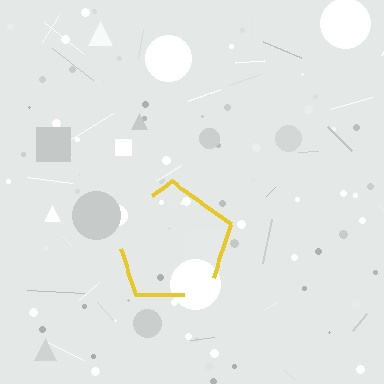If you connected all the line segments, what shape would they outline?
They would outline a pentagon.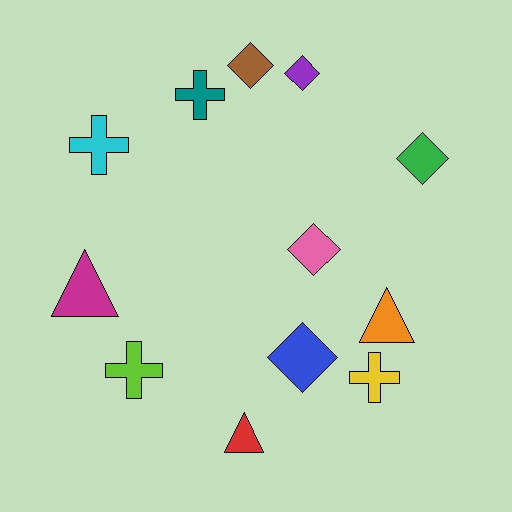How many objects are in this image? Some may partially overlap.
There are 12 objects.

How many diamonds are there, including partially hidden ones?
There are 5 diamonds.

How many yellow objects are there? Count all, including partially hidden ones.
There is 1 yellow object.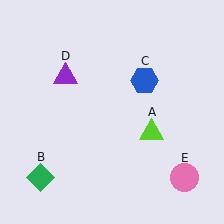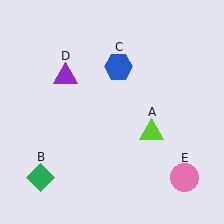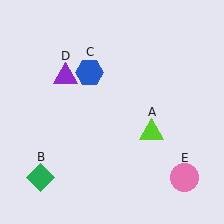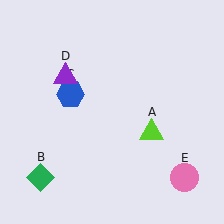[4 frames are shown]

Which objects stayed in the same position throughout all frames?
Lime triangle (object A) and green diamond (object B) and purple triangle (object D) and pink circle (object E) remained stationary.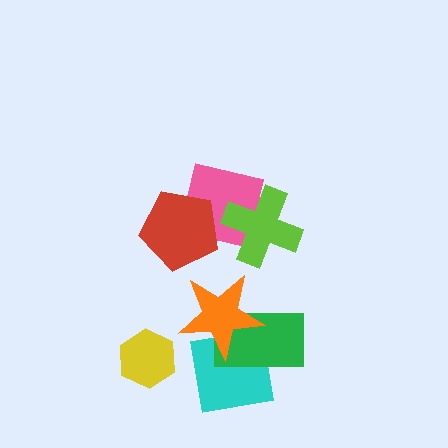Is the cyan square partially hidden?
Yes, it is partially covered by another shape.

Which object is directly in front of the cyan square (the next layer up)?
The green rectangle is directly in front of the cyan square.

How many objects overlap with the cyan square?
2 objects overlap with the cyan square.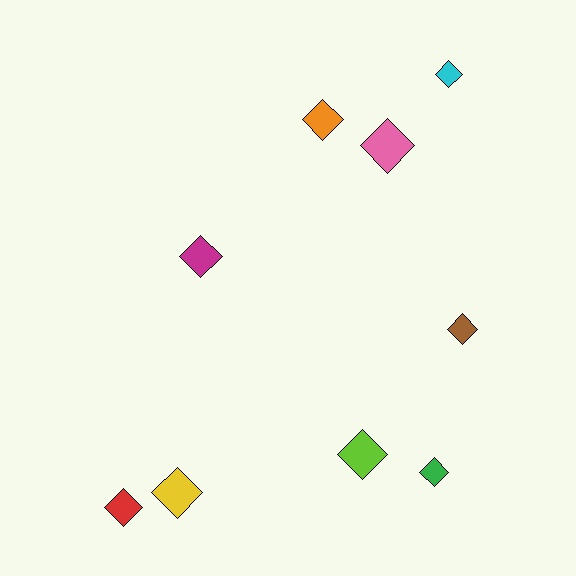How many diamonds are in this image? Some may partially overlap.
There are 9 diamonds.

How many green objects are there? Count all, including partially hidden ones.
There is 1 green object.